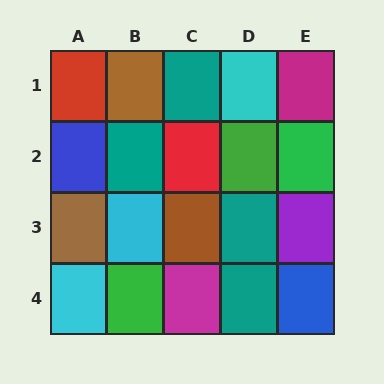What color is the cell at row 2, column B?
Teal.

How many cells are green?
3 cells are green.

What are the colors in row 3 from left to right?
Brown, cyan, brown, teal, purple.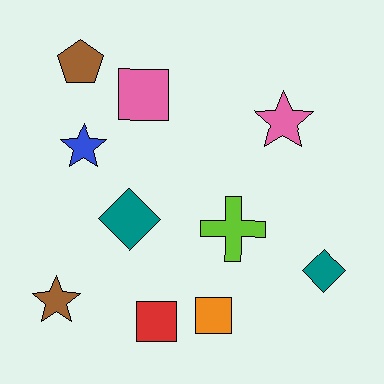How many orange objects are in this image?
There is 1 orange object.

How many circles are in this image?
There are no circles.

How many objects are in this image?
There are 10 objects.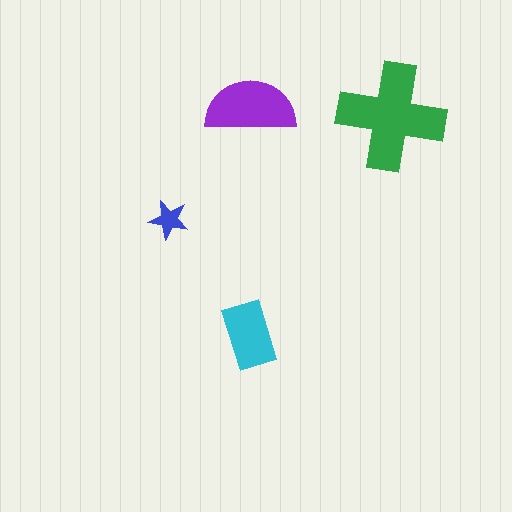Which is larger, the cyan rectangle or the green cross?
The green cross.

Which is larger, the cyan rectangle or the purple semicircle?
The purple semicircle.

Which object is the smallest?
The blue star.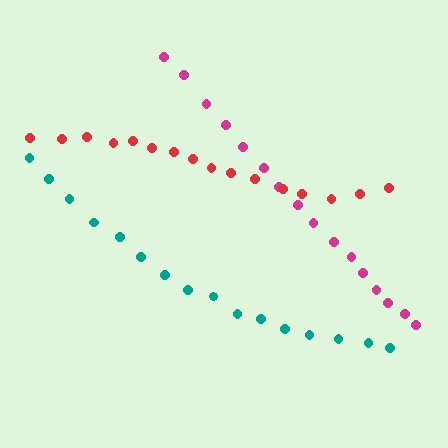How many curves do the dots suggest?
There are 3 distinct paths.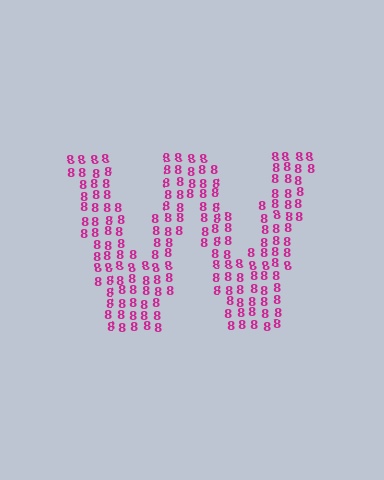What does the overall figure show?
The overall figure shows the letter W.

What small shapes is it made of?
It is made of small digit 8's.